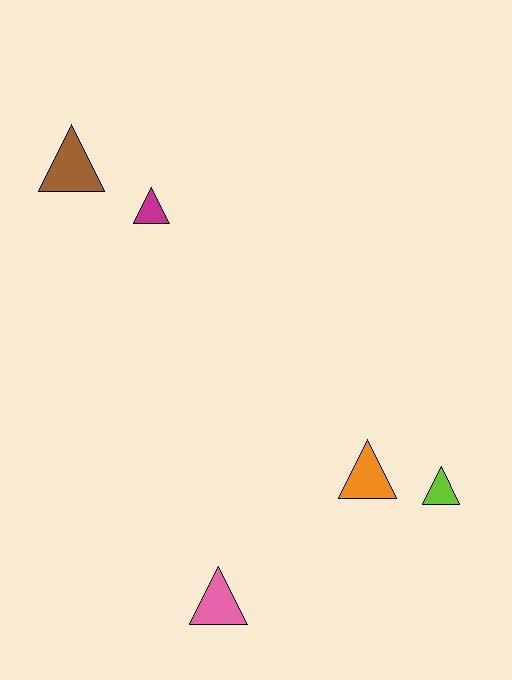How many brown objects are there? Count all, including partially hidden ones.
There is 1 brown object.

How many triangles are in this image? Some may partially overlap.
There are 5 triangles.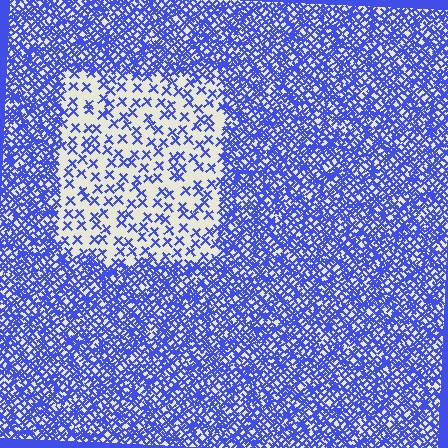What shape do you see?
I see a rectangle.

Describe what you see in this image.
The image contains small blue elements arranged at two different densities. A rectangle-shaped region is visible where the elements are less densely packed than the surrounding area.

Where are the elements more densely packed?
The elements are more densely packed outside the rectangle boundary.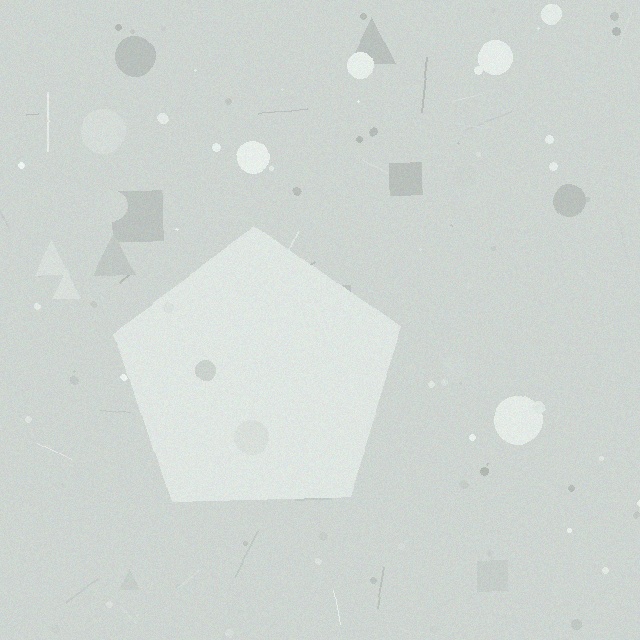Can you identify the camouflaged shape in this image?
The camouflaged shape is a pentagon.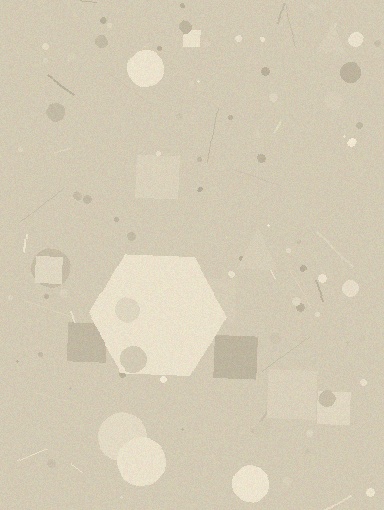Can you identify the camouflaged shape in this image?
The camouflaged shape is a hexagon.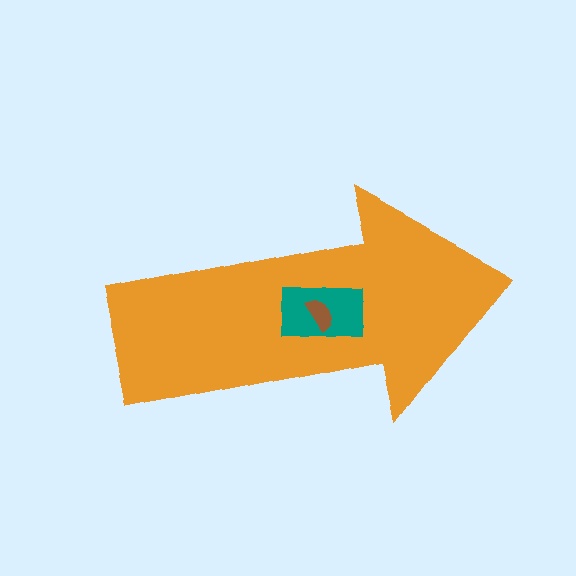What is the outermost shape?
The orange arrow.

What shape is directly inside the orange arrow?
The teal rectangle.